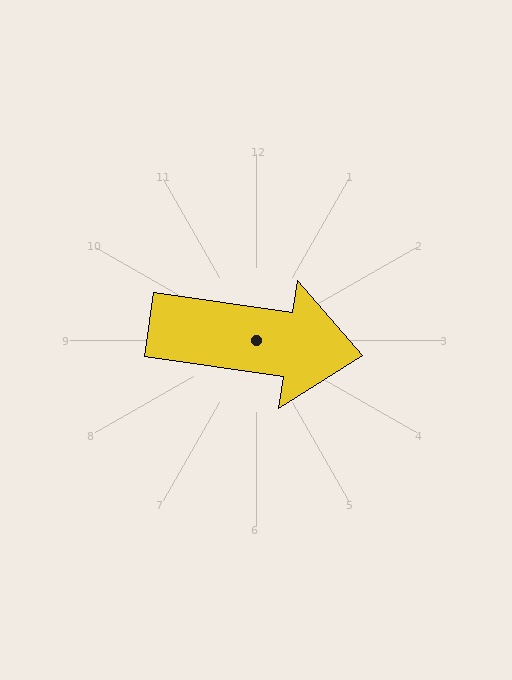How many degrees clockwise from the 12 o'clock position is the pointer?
Approximately 98 degrees.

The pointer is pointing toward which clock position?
Roughly 3 o'clock.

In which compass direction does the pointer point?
East.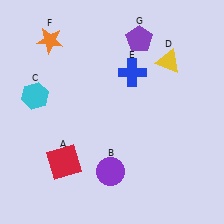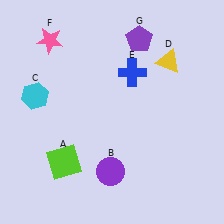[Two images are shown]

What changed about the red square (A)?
In Image 1, A is red. In Image 2, it changed to lime.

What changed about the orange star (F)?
In Image 1, F is orange. In Image 2, it changed to pink.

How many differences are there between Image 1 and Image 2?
There are 2 differences between the two images.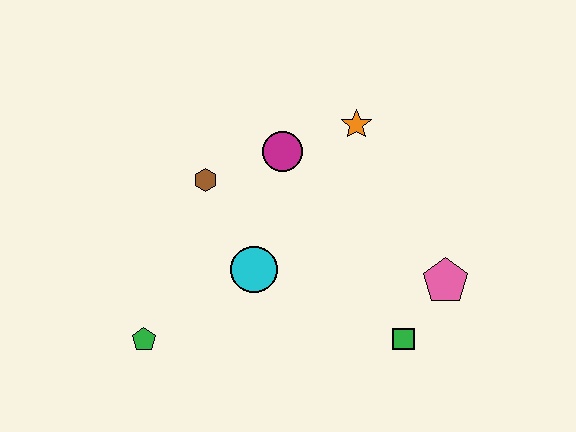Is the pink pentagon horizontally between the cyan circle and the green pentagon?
No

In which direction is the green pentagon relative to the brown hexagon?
The green pentagon is below the brown hexagon.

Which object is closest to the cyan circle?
The brown hexagon is closest to the cyan circle.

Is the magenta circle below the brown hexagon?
No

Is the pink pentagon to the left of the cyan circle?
No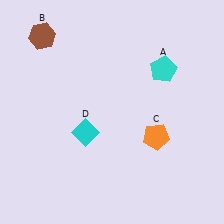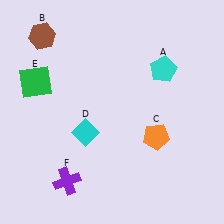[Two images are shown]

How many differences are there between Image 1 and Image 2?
There are 2 differences between the two images.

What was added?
A green square (E), a purple cross (F) were added in Image 2.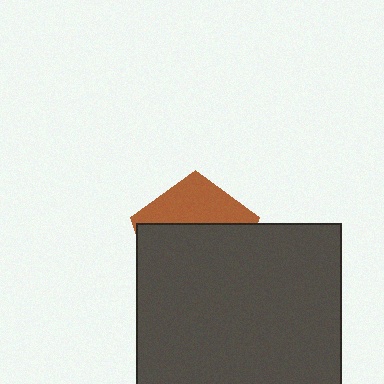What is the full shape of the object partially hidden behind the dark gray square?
The partially hidden object is a brown pentagon.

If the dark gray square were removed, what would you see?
You would see the complete brown pentagon.